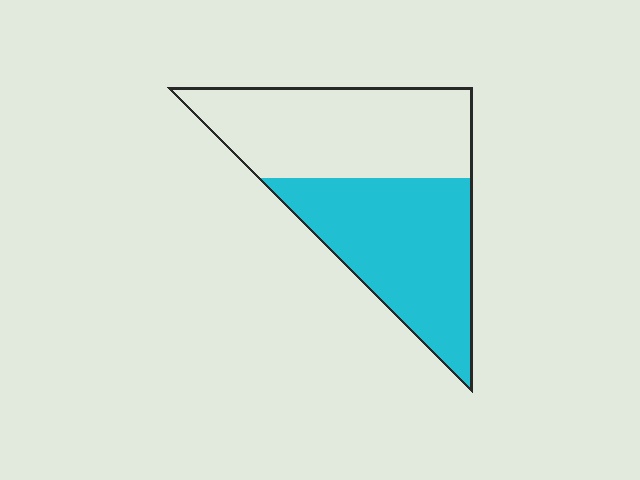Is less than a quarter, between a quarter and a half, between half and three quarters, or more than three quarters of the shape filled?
Between a quarter and a half.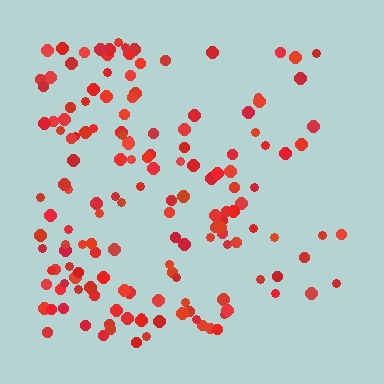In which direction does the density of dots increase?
From right to left, with the left side densest.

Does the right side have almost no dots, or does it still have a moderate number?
Still a moderate number, just noticeably fewer than the left.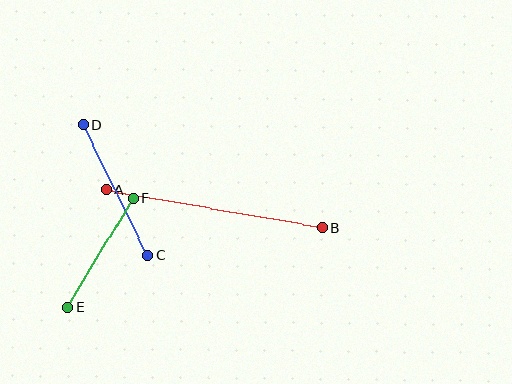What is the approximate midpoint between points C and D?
The midpoint is at approximately (116, 190) pixels.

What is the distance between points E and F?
The distance is approximately 127 pixels.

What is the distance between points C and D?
The distance is approximately 145 pixels.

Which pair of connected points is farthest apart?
Points A and B are farthest apart.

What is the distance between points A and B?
The distance is approximately 219 pixels.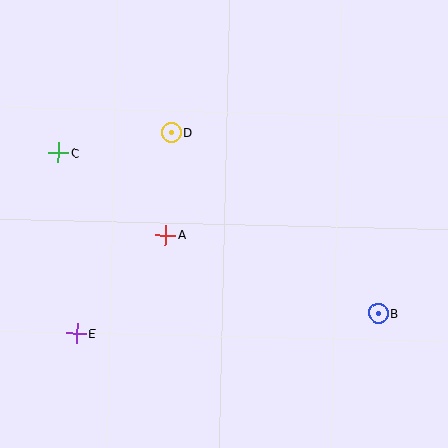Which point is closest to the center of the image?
Point A at (166, 235) is closest to the center.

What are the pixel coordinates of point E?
Point E is at (76, 333).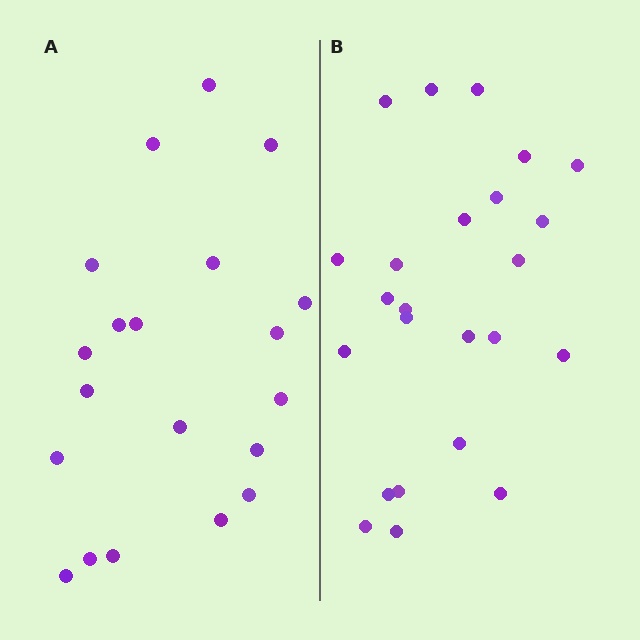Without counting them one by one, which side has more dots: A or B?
Region B (the right region) has more dots.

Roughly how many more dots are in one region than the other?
Region B has about 4 more dots than region A.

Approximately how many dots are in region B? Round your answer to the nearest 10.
About 20 dots. (The exact count is 24, which rounds to 20.)